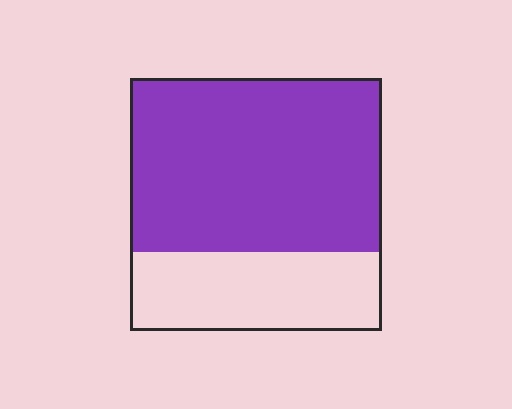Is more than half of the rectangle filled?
Yes.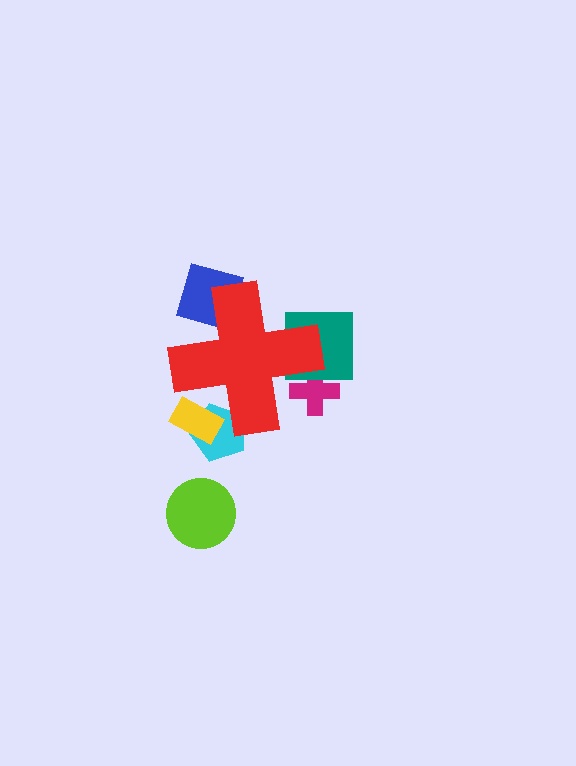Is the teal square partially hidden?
Yes, the teal square is partially hidden behind the red cross.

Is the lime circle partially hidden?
No, the lime circle is fully visible.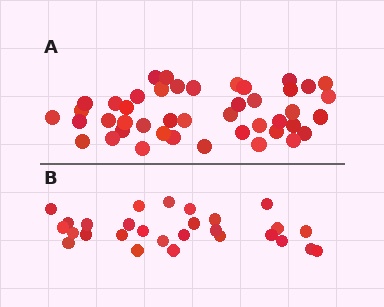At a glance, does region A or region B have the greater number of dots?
Region A (the top region) has more dots.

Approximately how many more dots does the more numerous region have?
Region A has approximately 15 more dots than region B.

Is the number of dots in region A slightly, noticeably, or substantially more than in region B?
Region A has substantially more. The ratio is roughly 1.6 to 1.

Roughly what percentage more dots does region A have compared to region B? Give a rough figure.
About 55% more.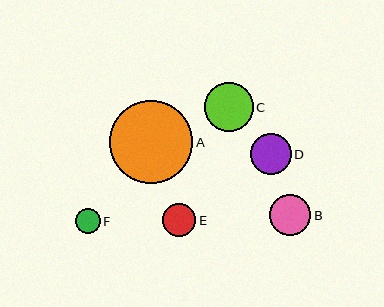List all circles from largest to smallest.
From largest to smallest: A, C, B, D, E, F.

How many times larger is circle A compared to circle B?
Circle A is approximately 2.0 times the size of circle B.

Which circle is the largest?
Circle A is the largest with a size of approximately 83 pixels.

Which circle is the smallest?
Circle F is the smallest with a size of approximately 25 pixels.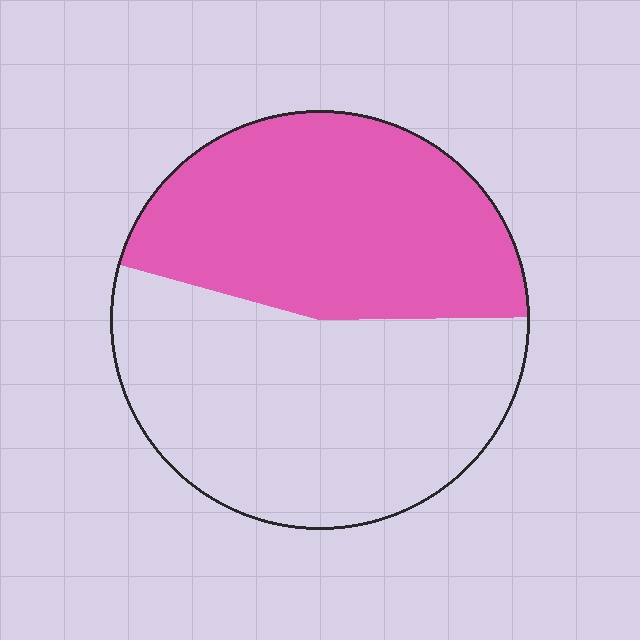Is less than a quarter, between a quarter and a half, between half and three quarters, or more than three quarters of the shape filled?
Between a quarter and a half.